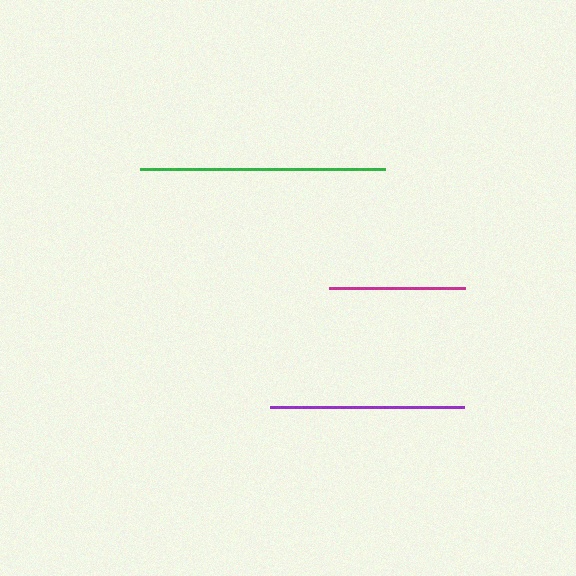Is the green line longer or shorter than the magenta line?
The green line is longer than the magenta line.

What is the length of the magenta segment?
The magenta segment is approximately 136 pixels long.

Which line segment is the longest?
The green line is the longest at approximately 245 pixels.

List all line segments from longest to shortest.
From longest to shortest: green, purple, magenta.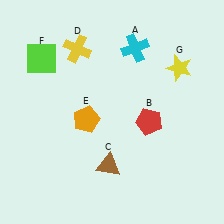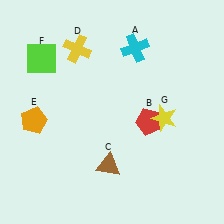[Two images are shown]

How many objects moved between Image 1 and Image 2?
2 objects moved between the two images.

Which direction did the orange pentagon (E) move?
The orange pentagon (E) moved left.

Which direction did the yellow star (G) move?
The yellow star (G) moved down.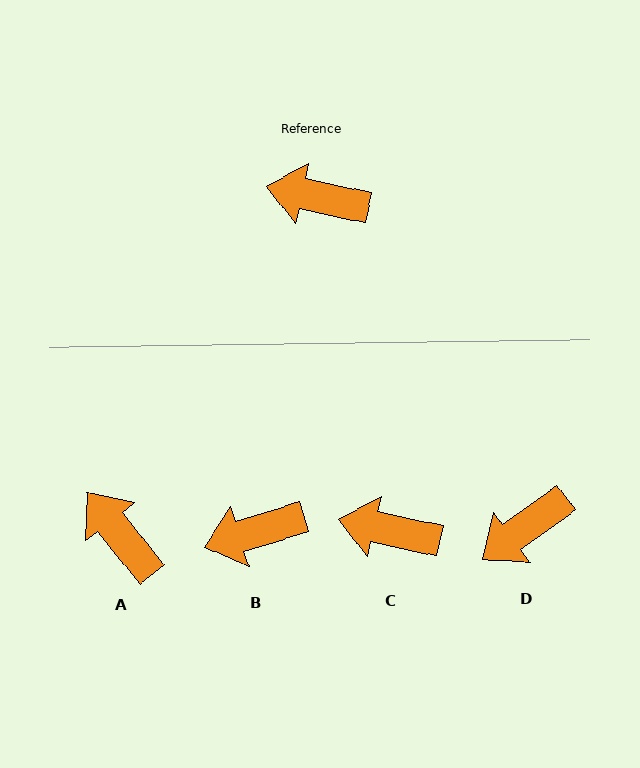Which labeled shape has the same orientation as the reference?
C.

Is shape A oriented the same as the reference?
No, it is off by about 39 degrees.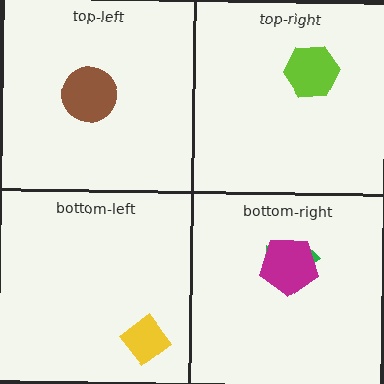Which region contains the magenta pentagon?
The bottom-right region.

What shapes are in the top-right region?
The lime hexagon.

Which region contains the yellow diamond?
The bottom-left region.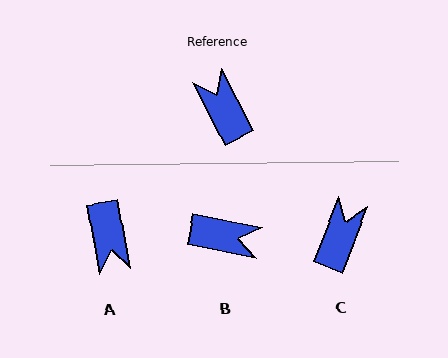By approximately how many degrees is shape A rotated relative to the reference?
Approximately 163 degrees counter-clockwise.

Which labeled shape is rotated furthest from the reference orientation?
A, about 163 degrees away.